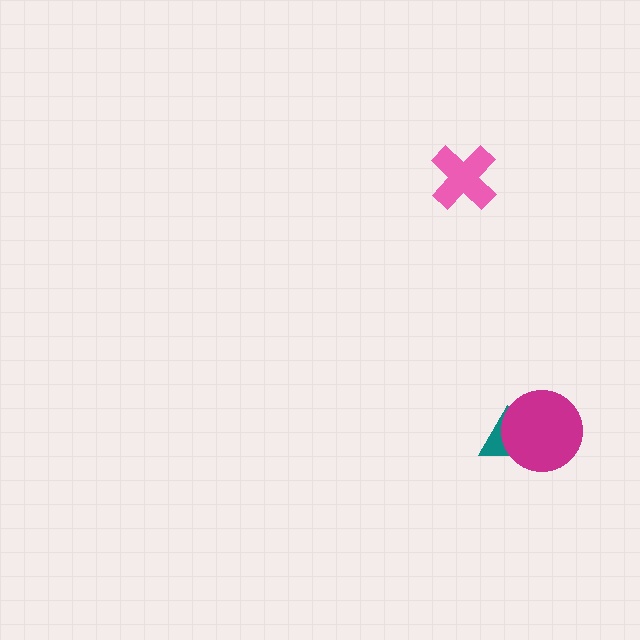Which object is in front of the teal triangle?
The magenta circle is in front of the teal triangle.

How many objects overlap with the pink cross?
0 objects overlap with the pink cross.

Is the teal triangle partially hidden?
Yes, it is partially covered by another shape.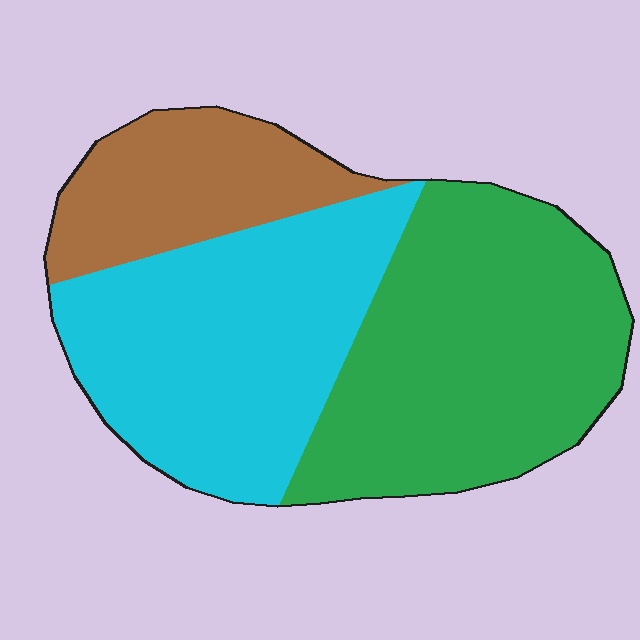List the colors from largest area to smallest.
From largest to smallest: green, cyan, brown.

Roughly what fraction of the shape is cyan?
Cyan covers around 40% of the shape.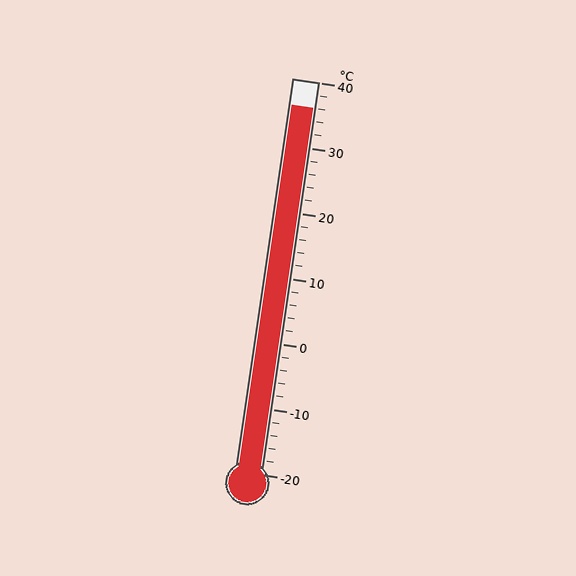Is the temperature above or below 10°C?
The temperature is above 10°C.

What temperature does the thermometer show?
The thermometer shows approximately 36°C.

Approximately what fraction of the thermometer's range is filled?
The thermometer is filled to approximately 95% of its range.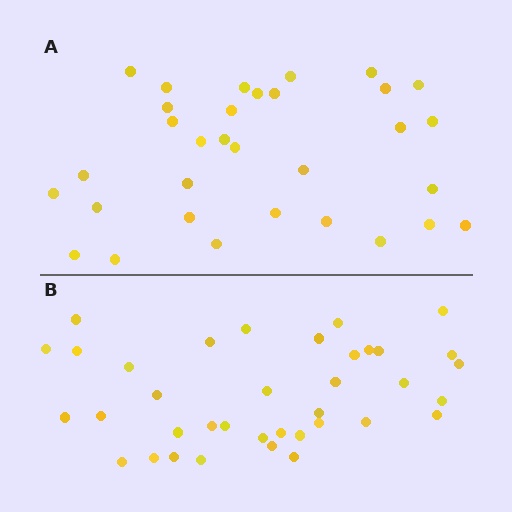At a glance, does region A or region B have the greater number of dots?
Region B (the bottom region) has more dots.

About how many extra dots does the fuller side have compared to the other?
Region B has about 5 more dots than region A.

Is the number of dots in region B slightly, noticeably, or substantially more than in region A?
Region B has only slightly more — the two regions are fairly close. The ratio is roughly 1.2 to 1.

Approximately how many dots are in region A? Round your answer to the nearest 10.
About 30 dots. (The exact count is 32, which rounds to 30.)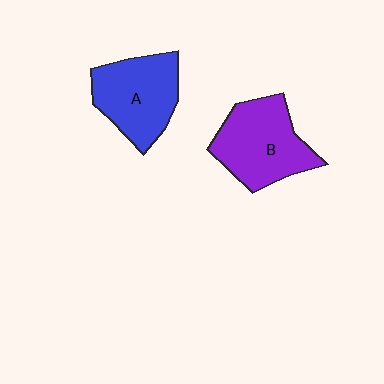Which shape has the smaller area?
Shape A (blue).